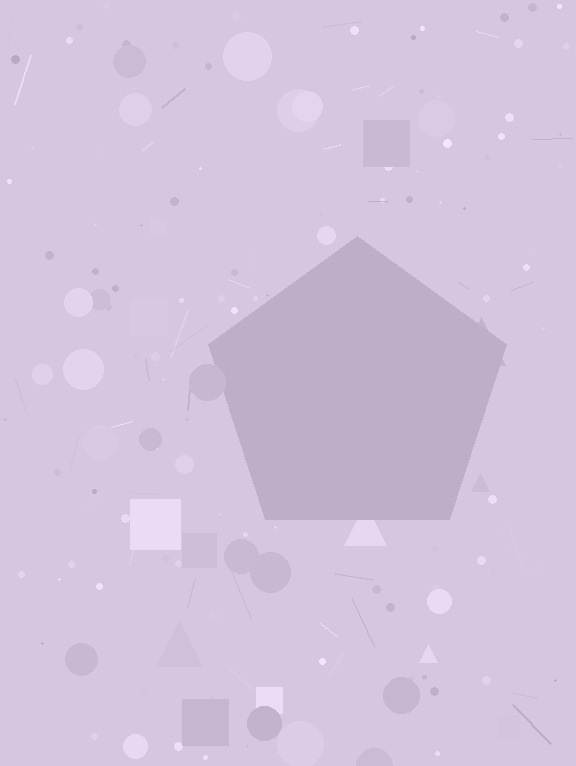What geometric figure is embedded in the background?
A pentagon is embedded in the background.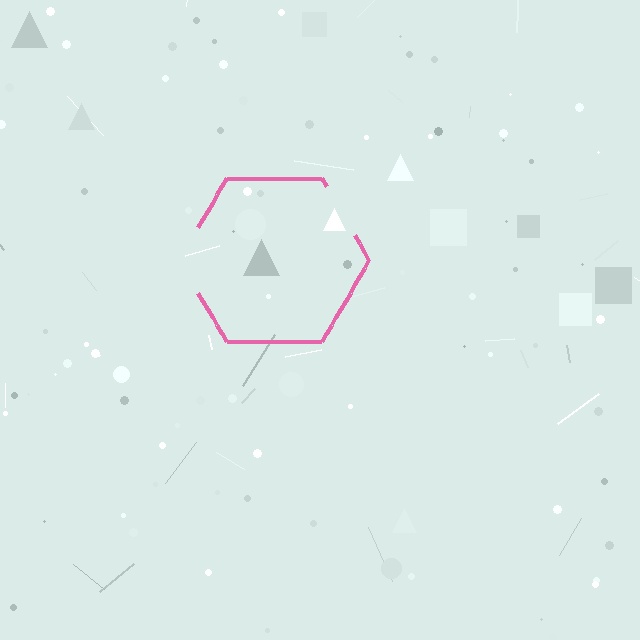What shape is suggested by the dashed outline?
The dashed outline suggests a hexagon.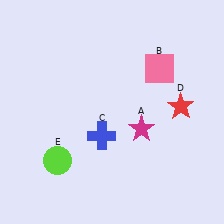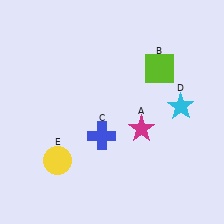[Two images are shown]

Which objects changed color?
B changed from pink to lime. D changed from red to cyan. E changed from lime to yellow.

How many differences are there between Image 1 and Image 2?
There are 3 differences between the two images.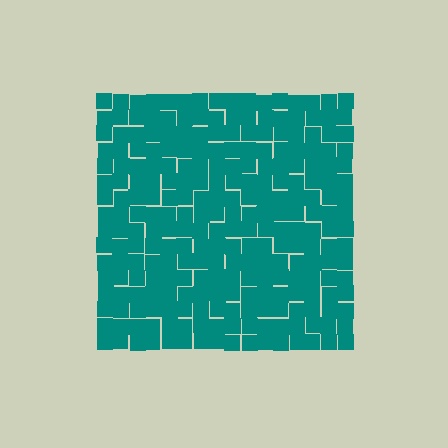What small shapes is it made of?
It is made of small squares.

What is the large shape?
The large shape is a square.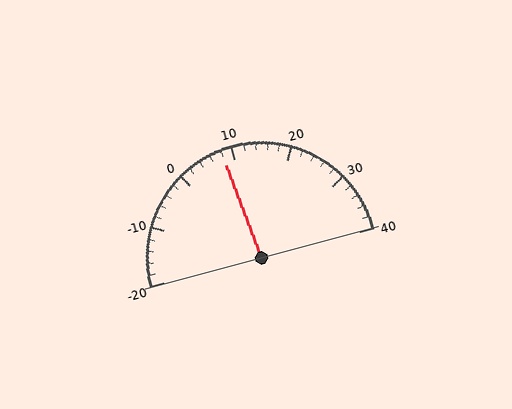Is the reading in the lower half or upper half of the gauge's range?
The reading is in the lower half of the range (-20 to 40).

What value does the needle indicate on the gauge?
The needle indicates approximately 8.